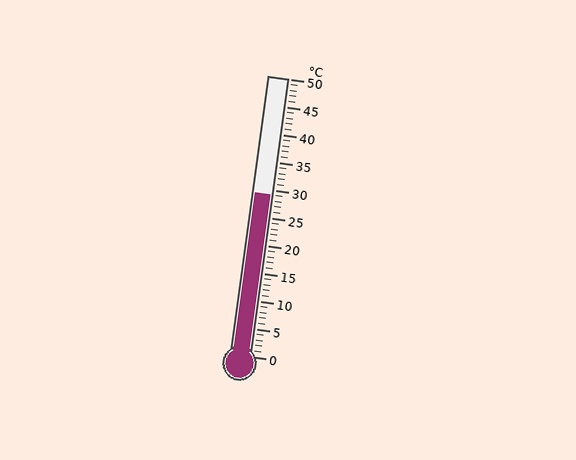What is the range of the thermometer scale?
The thermometer scale ranges from 0°C to 50°C.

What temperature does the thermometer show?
The thermometer shows approximately 29°C.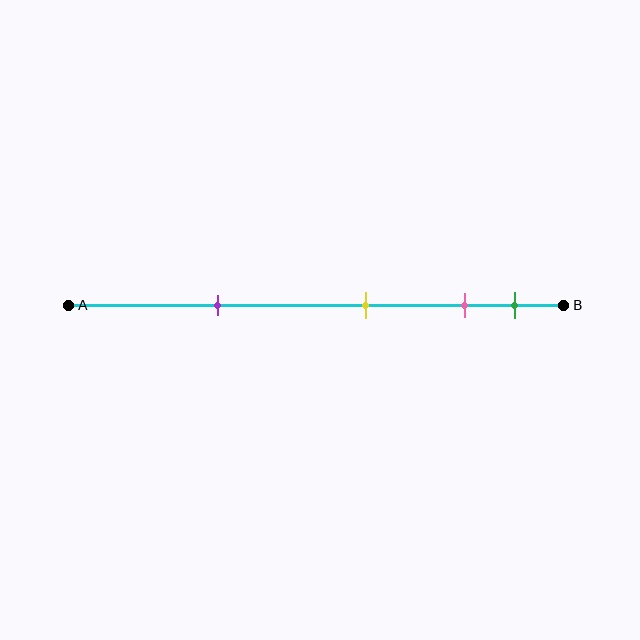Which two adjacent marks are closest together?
The pink and green marks are the closest adjacent pair.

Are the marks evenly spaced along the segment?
No, the marks are not evenly spaced.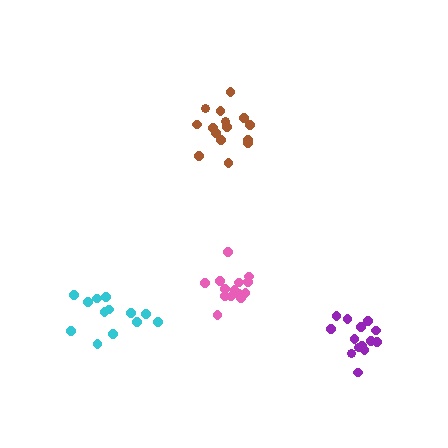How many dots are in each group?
Group 1: 13 dots, Group 2: 15 dots, Group 3: 14 dots, Group 4: 14 dots (56 total).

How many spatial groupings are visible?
There are 4 spatial groupings.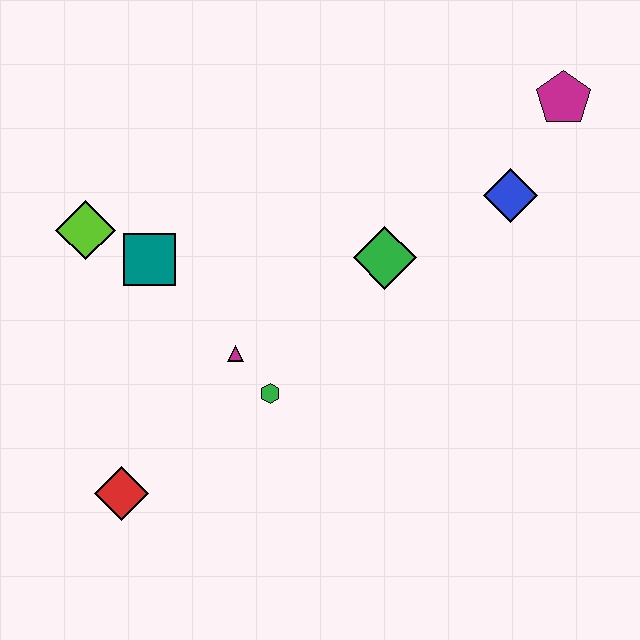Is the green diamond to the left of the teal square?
No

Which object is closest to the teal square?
The lime diamond is closest to the teal square.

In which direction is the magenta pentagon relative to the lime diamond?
The magenta pentagon is to the right of the lime diamond.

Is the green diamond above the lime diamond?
No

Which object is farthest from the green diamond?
The red diamond is farthest from the green diamond.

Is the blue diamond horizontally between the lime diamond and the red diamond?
No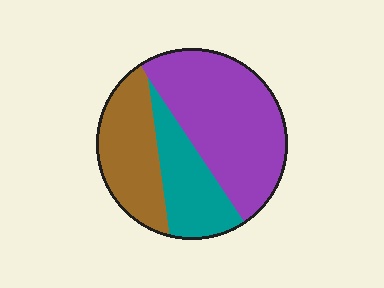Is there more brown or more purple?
Purple.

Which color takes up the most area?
Purple, at roughly 50%.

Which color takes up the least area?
Teal, at roughly 25%.